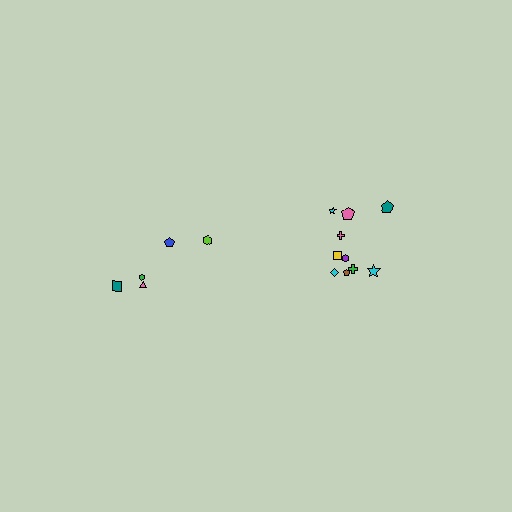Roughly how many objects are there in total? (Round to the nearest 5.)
Roughly 15 objects in total.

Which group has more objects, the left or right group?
The right group.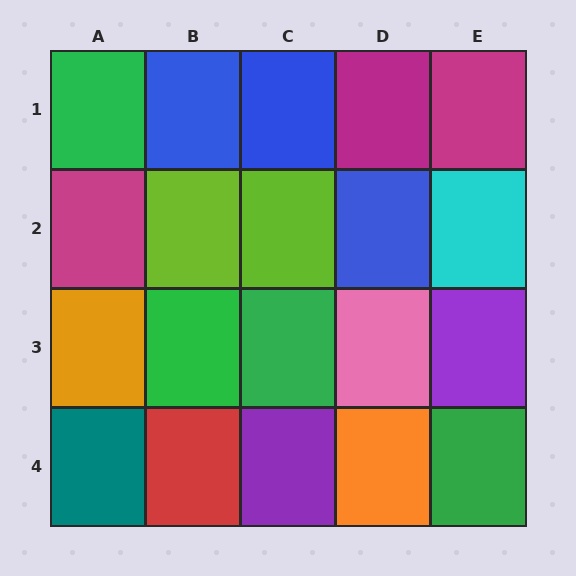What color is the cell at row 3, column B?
Green.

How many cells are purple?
2 cells are purple.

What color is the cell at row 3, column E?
Purple.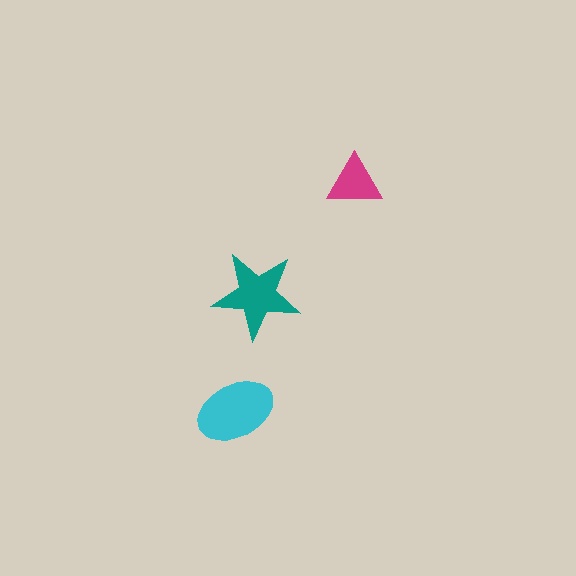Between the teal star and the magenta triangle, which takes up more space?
The teal star.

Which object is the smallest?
The magenta triangle.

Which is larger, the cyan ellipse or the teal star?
The cyan ellipse.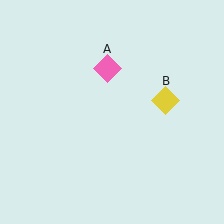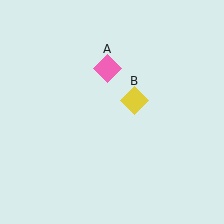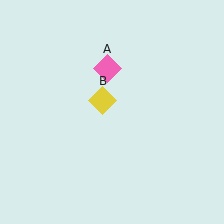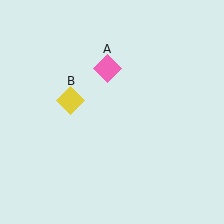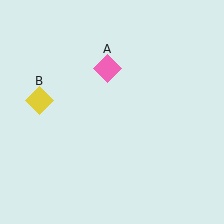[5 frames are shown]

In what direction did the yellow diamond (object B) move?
The yellow diamond (object B) moved left.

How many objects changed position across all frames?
1 object changed position: yellow diamond (object B).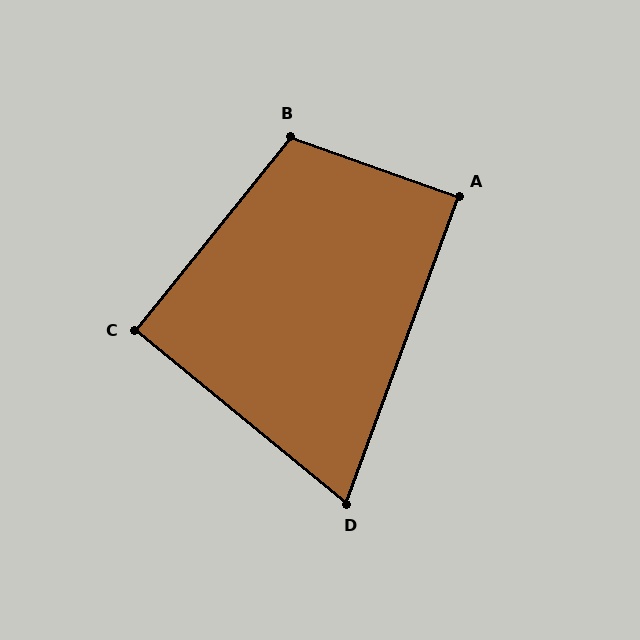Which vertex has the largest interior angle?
B, at approximately 109 degrees.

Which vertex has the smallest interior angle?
D, at approximately 71 degrees.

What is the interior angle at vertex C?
Approximately 90 degrees (approximately right).